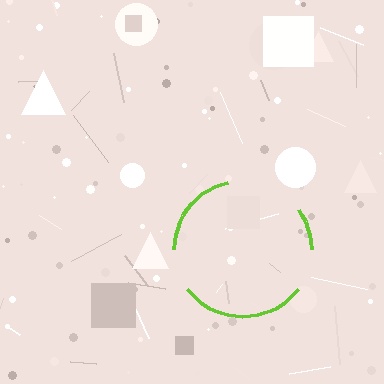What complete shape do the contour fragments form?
The contour fragments form a circle.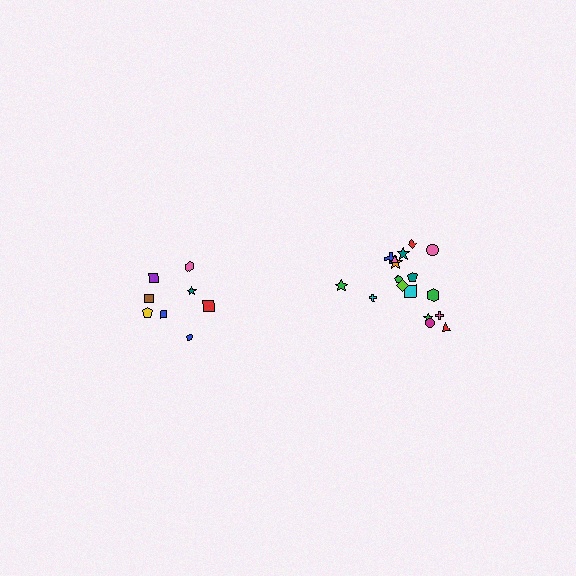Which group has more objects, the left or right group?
The right group.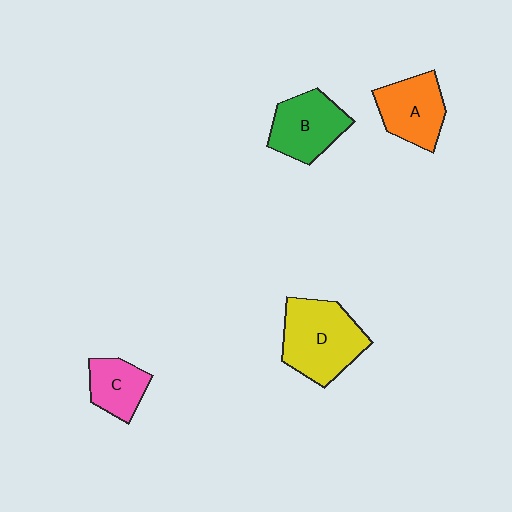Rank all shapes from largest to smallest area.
From largest to smallest: D (yellow), B (green), A (orange), C (pink).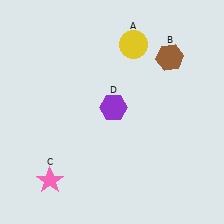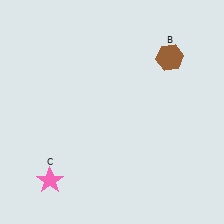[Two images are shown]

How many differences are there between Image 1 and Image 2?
There are 2 differences between the two images.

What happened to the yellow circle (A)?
The yellow circle (A) was removed in Image 2. It was in the top-right area of Image 1.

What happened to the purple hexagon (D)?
The purple hexagon (D) was removed in Image 2. It was in the top-right area of Image 1.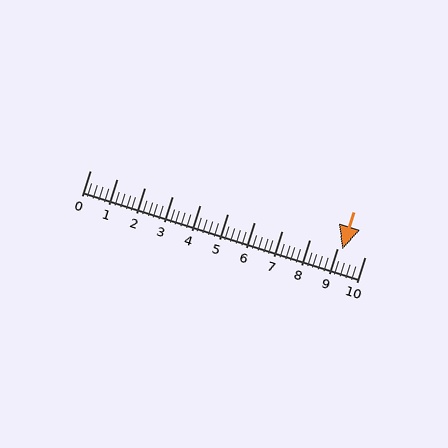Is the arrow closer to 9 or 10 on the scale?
The arrow is closer to 9.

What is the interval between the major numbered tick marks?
The major tick marks are spaced 1 units apart.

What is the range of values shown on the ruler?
The ruler shows values from 0 to 10.